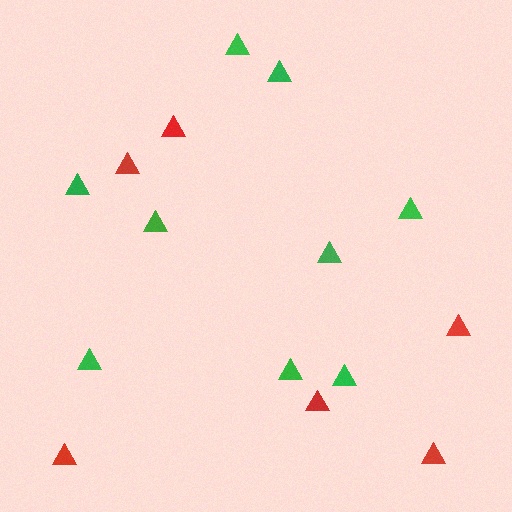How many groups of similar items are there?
There are 2 groups: one group of red triangles (6) and one group of green triangles (9).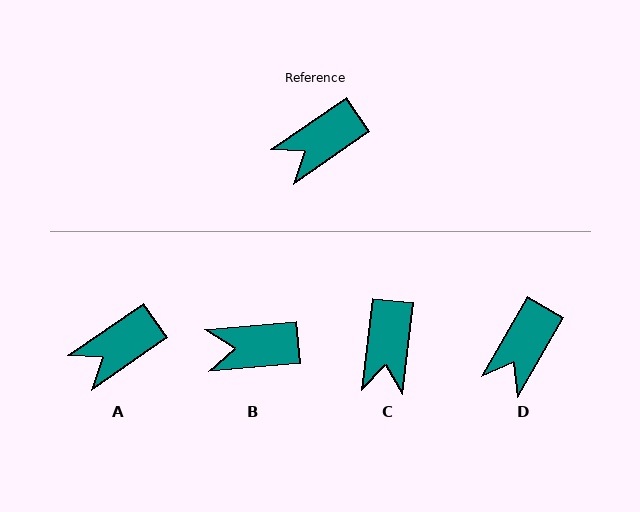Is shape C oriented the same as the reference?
No, it is off by about 49 degrees.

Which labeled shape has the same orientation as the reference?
A.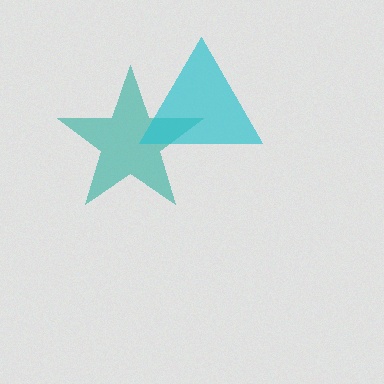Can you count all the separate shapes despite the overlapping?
Yes, there are 2 separate shapes.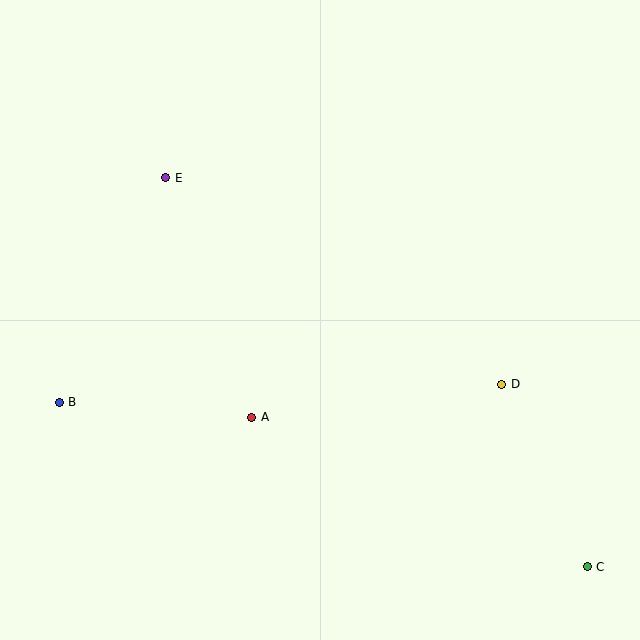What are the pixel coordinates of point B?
Point B is at (59, 402).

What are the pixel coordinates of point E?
Point E is at (166, 178).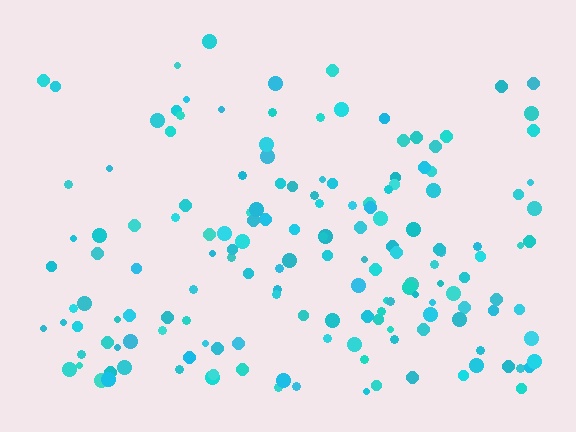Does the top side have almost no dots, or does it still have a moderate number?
Still a moderate number, just noticeably fewer than the bottom.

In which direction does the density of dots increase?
From top to bottom, with the bottom side densest.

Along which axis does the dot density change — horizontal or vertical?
Vertical.